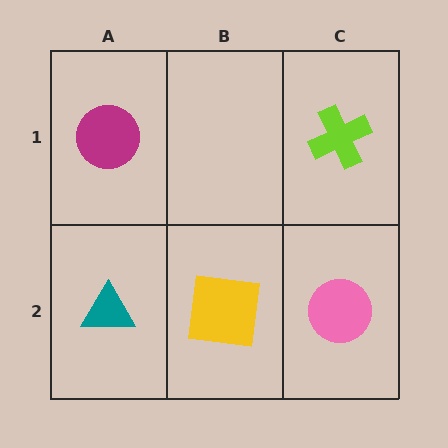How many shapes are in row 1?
2 shapes.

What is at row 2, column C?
A pink circle.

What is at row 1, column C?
A lime cross.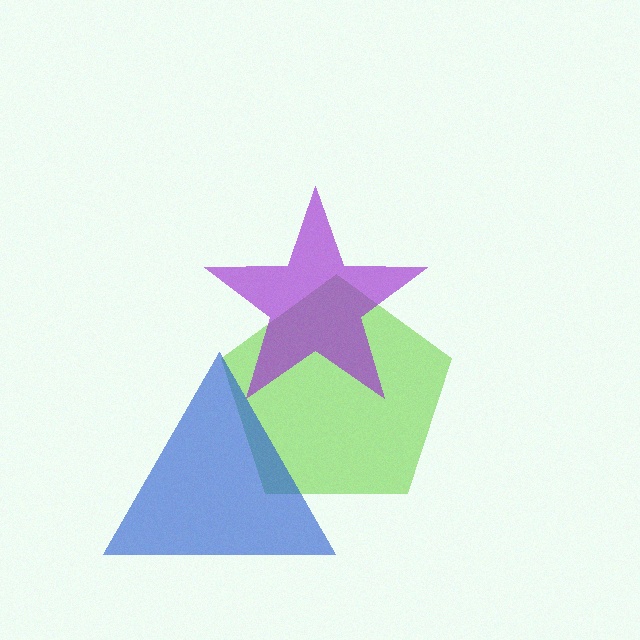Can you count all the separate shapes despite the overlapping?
Yes, there are 3 separate shapes.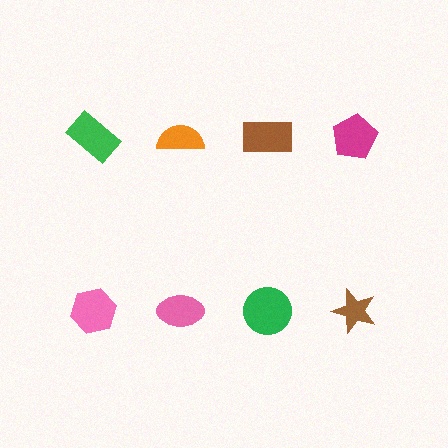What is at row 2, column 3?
A green circle.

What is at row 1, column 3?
A brown rectangle.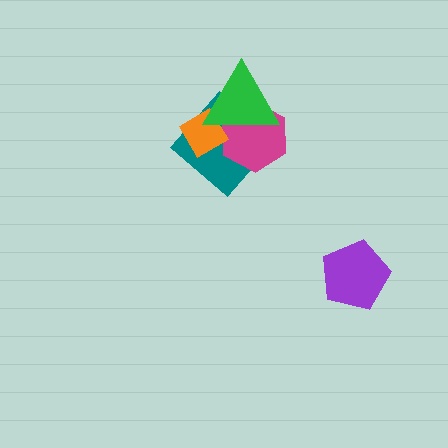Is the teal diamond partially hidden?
Yes, it is partially covered by another shape.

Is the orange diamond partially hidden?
Yes, it is partially covered by another shape.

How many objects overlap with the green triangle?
3 objects overlap with the green triangle.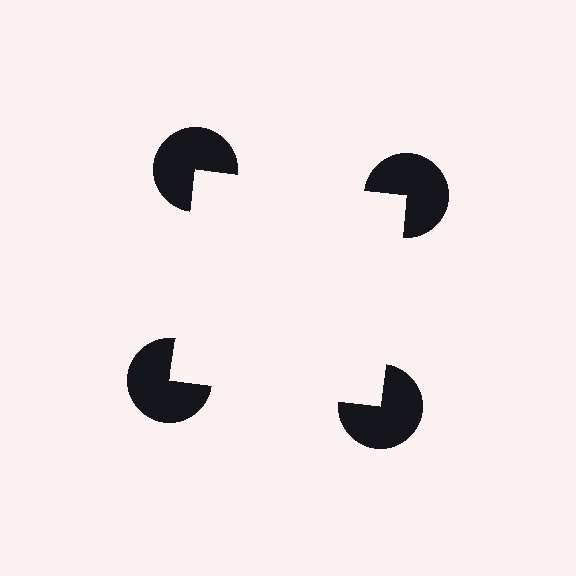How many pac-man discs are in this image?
There are 4 — one at each vertex of the illusory square.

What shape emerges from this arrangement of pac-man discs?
An illusory square — its edges are inferred from the aligned wedge cuts in the pac-man discs, not physically drawn.